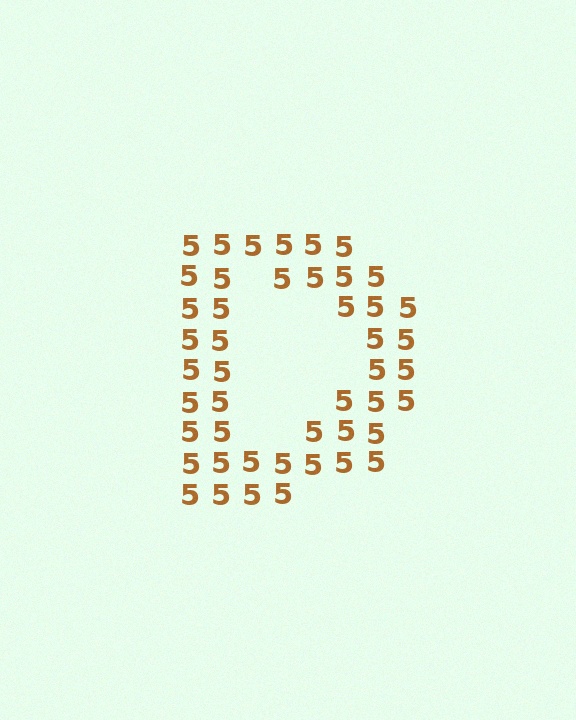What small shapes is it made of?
It is made of small digit 5's.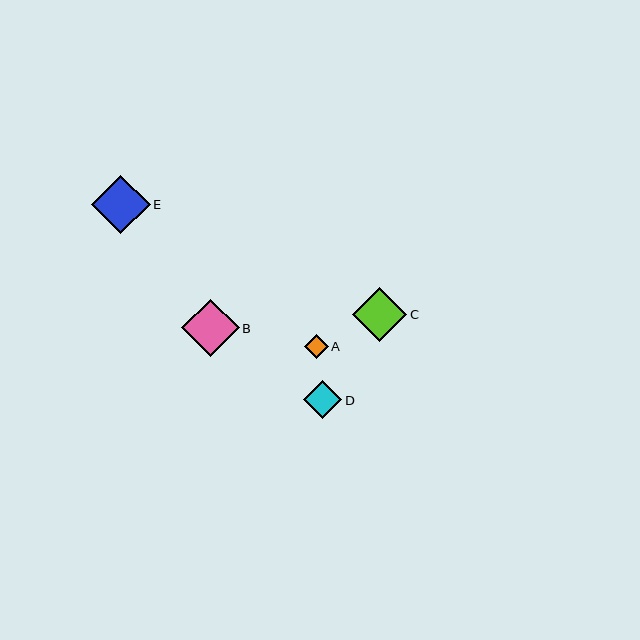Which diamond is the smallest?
Diamond A is the smallest with a size of approximately 24 pixels.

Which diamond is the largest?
Diamond E is the largest with a size of approximately 59 pixels.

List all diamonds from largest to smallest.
From largest to smallest: E, B, C, D, A.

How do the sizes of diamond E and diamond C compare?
Diamond E and diamond C are approximately the same size.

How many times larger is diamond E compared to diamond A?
Diamond E is approximately 2.4 times the size of diamond A.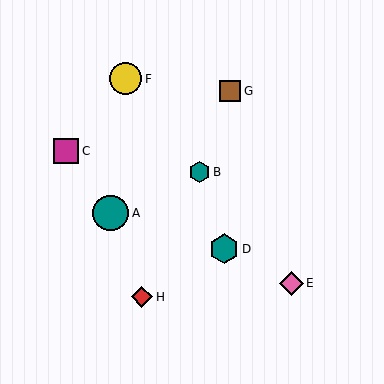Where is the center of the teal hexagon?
The center of the teal hexagon is at (224, 249).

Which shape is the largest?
The teal circle (labeled A) is the largest.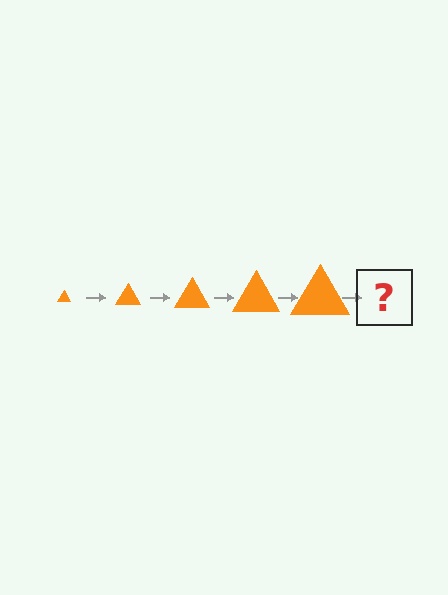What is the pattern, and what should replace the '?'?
The pattern is that the triangle gets progressively larger each step. The '?' should be an orange triangle, larger than the previous one.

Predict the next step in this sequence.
The next step is an orange triangle, larger than the previous one.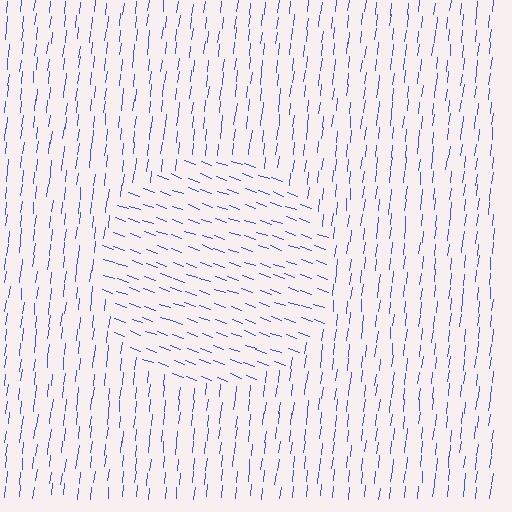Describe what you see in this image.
The image is filled with small blue line segments. A circle region in the image has lines oriented differently from the surrounding lines, creating a visible texture boundary.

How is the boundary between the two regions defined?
The boundary is defined purely by a change in line orientation (approximately 77 degrees difference). All lines are the same color and thickness.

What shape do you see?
I see a circle.